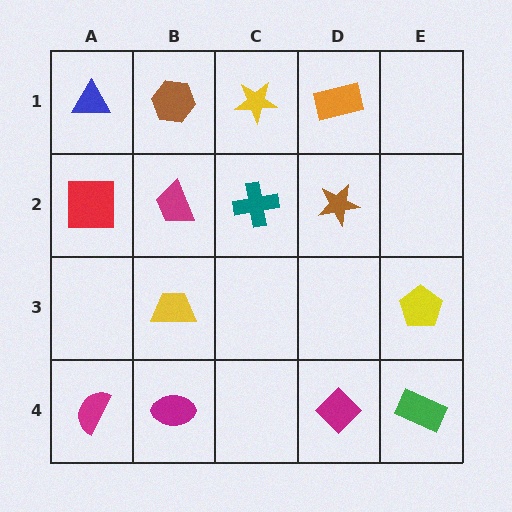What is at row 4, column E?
A green rectangle.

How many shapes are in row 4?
4 shapes.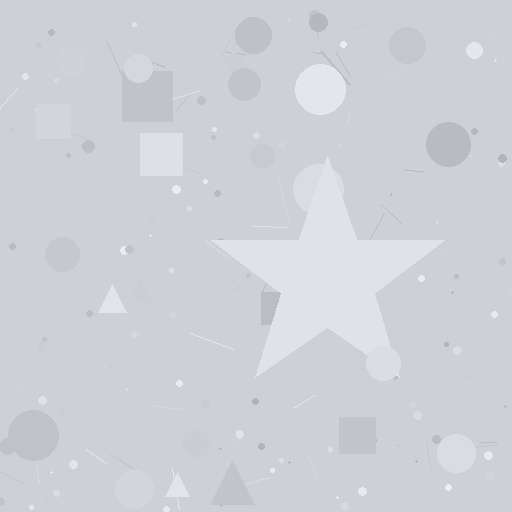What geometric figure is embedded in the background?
A star is embedded in the background.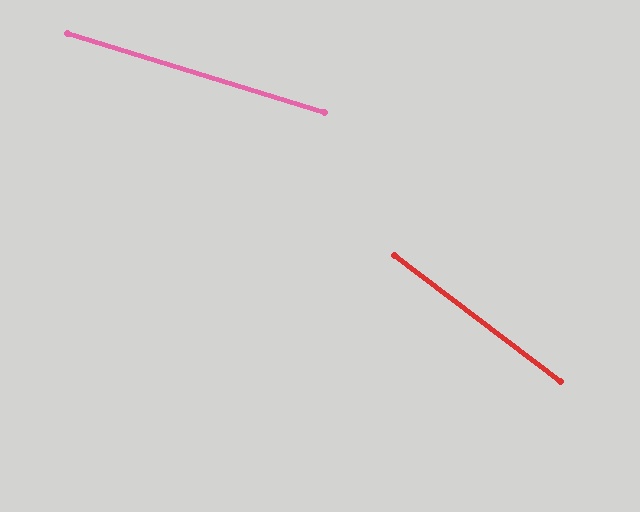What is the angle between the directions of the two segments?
Approximately 20 degrees.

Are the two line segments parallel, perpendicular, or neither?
Neither parallel nor perpendicular — they differ by about 20°.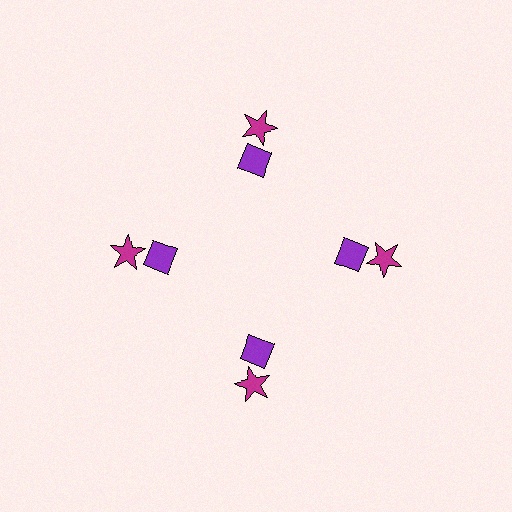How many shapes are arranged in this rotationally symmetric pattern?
There are 8 shapes, arranged in 4 groups of 2.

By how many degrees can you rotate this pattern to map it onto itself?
The pattern maps onto itself every 90 degrees of rotation.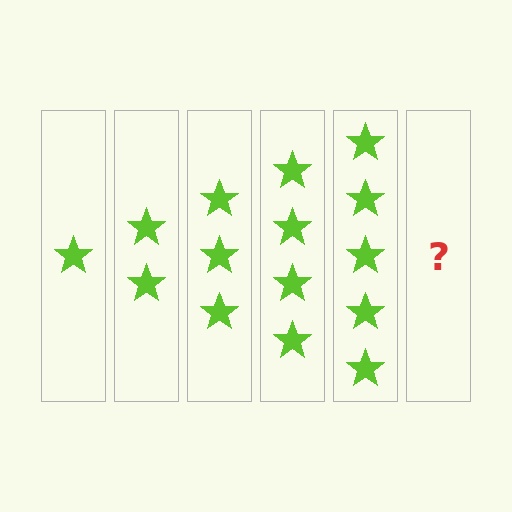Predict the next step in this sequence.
The next step is 6 stars.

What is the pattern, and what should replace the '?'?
The pattern is that each step adds one more star. The '?' should be 6 stars.